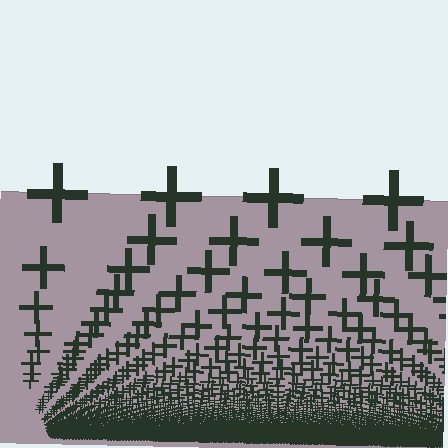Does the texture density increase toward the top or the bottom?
Density increases toward the bottom.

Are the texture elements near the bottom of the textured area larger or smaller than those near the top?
Smaller. The gradient is inverted — elements near the bottom are smaller and denser.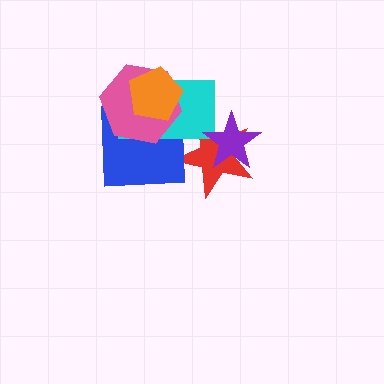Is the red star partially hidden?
Yes, it is partially covered by another shape.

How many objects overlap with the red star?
3 objects overlap with the red star.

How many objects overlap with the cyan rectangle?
4 objects overlap with the cyan rectangle.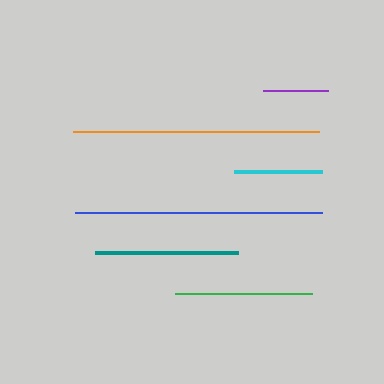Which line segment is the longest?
The blue line is the longest at approximately 247 pixels.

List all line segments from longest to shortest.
From longest to shortest: blue, orange, teal, green, cyan, purple.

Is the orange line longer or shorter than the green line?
The orange line is longer than the green line.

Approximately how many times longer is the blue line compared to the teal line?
The blue line is approximately 1.7 times the length of the teal line.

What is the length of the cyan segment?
The cyan segment is approximately 88 pixels long.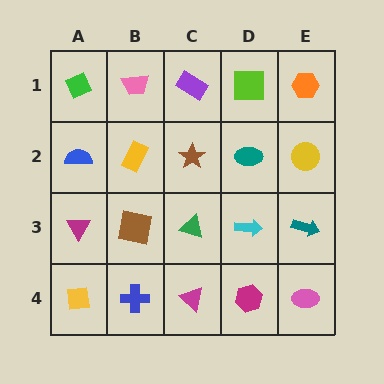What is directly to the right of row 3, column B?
A green triangle.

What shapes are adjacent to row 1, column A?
A blue semicircle (row 2, column A), a pink trapezoid (row 1, column B).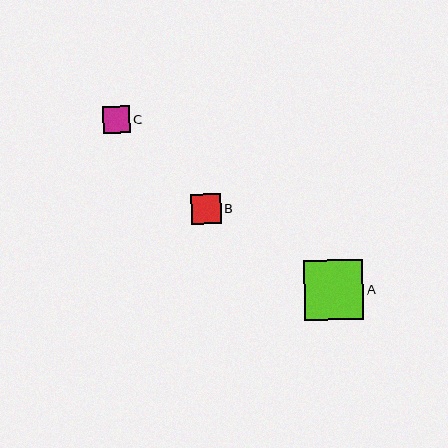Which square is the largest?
Square A is the largest with a size of approximately 59 pixels.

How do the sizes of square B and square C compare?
Square B and square C are approximately the same size.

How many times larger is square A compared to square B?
Square A is approximately 2.0 times the size of square B.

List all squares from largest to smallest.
From largest to smallest: A, B, C.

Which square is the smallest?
Square C is the smallest with a size of approximately 27 pixels.